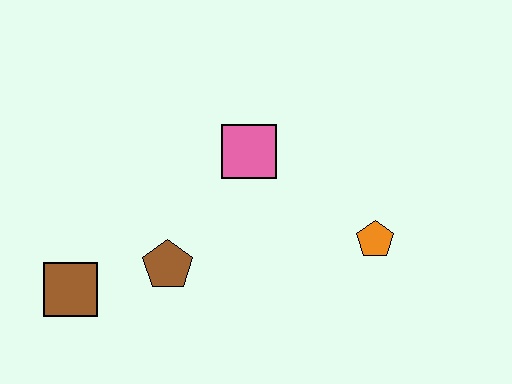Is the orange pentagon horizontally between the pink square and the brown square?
No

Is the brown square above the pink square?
No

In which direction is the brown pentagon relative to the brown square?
The brown pentagon is to the right of the brown square.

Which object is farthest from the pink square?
The brown square is farthest from the pink square.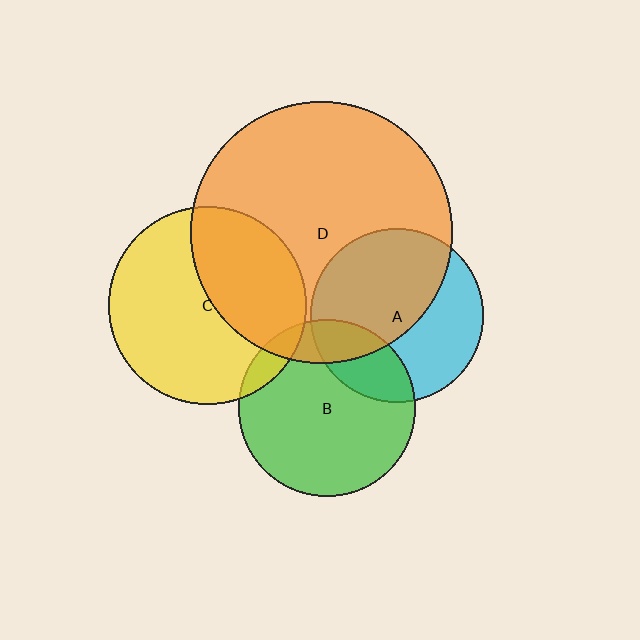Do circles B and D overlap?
Yes.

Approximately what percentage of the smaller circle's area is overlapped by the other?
Approximately 15%.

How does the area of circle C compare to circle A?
Approximately 1.3 times.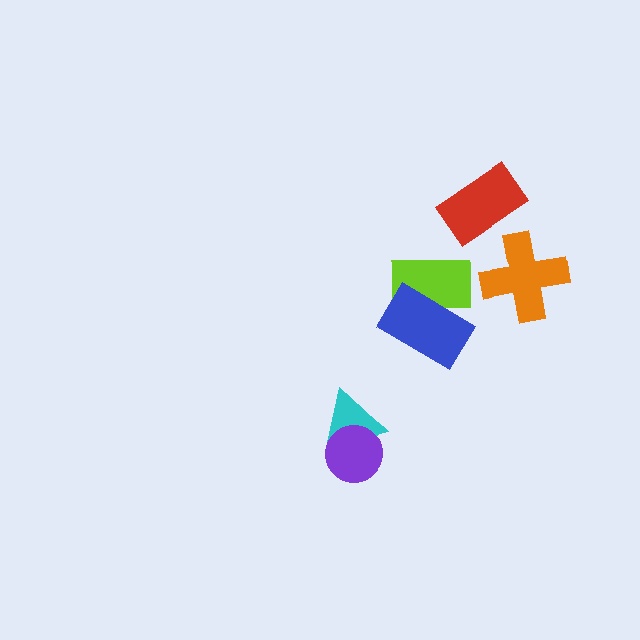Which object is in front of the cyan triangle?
The purple circle is in front of the cyan triangle.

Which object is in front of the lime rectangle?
The blue rectangle is in front of the lime rectangle.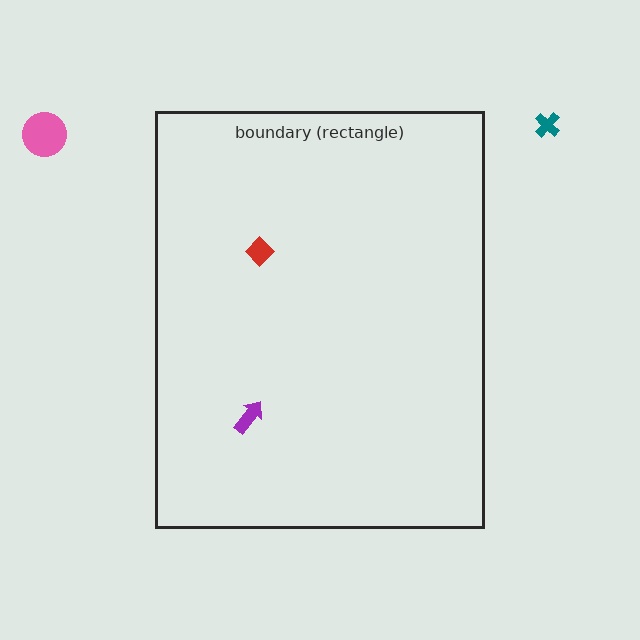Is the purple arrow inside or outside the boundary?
Inside.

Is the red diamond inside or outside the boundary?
Inside.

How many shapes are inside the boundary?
2 inside, 2 outside.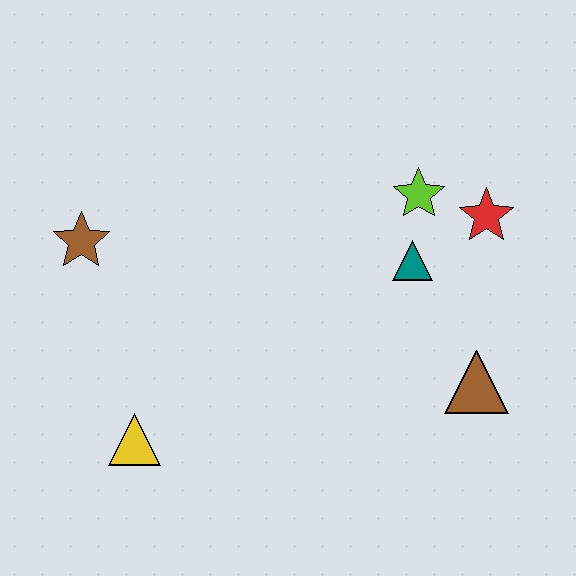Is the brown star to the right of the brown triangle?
No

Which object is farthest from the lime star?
The yellow triangle is farthest from the lime star.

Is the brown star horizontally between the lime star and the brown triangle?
No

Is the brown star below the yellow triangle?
No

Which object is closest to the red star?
The lime star is closest to the red star.